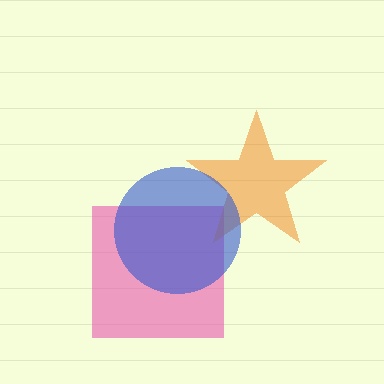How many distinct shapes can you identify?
There are 3 distinct shapes: a pink square, an orange star, a blue circle.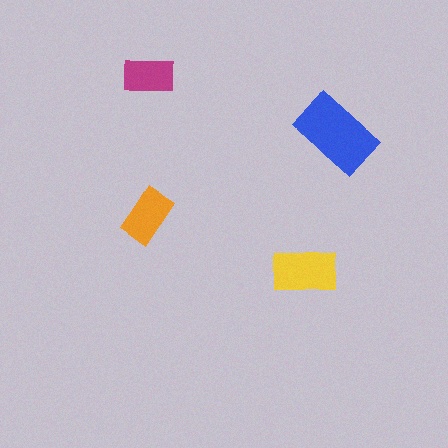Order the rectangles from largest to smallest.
the blue one, the yellow one, the orange one, the magenta one.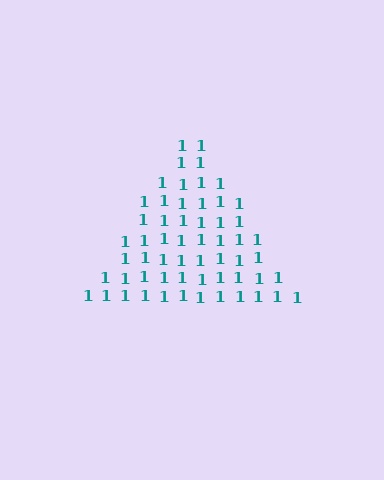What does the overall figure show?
The overall figure shows a triangle.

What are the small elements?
The small elements are digit 1's.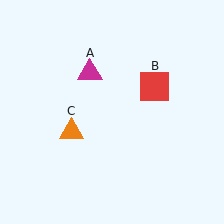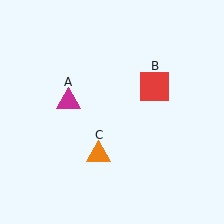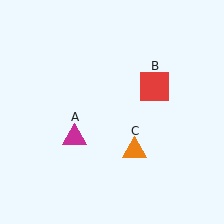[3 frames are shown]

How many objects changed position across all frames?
2 objects changed position: magenta triangle (object A), orange triangle (object C).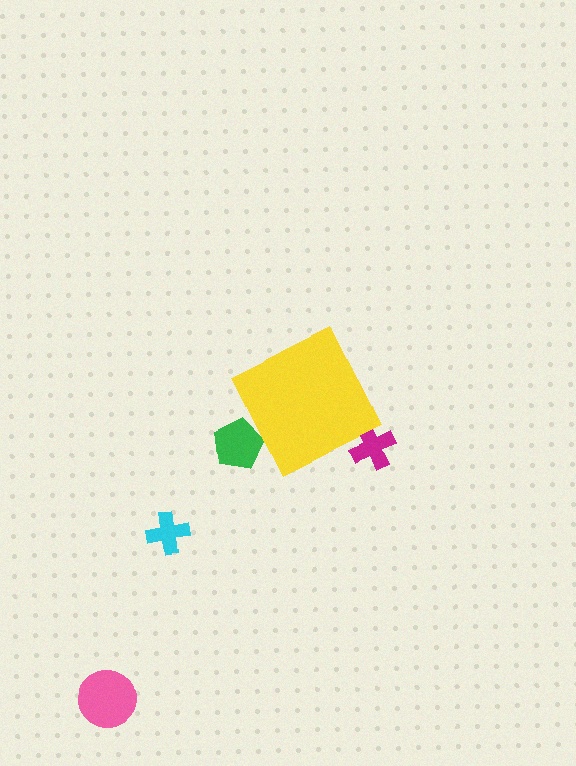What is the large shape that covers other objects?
A yellow diamond.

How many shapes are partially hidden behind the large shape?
2 shapes are partially hidden.